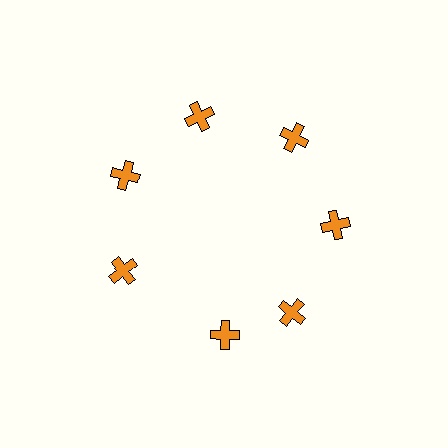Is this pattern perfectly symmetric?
No. The 7 orange crosses are arranged in a ring, but one element near the 6 o'clock position is rotated out of alignment along the ring, breaking the 7-fold rotational symmetry.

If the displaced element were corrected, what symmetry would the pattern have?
It would have 7-fold rotational symmetry — the pattern would map onto itself every 51 degrees.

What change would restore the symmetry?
The symmetry would be restored by rotating it back into even spacing with its neighbors so that all 7 crosses sit at equal angles and equal distance from the center.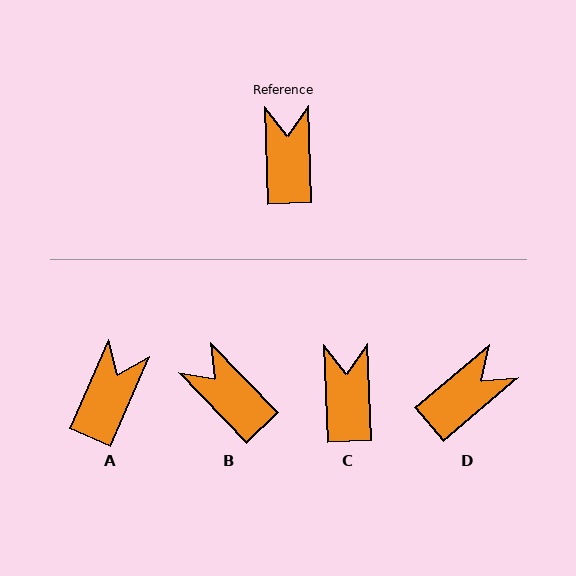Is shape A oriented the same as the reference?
No, it is off by about 25 degrees.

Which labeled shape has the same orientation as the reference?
C.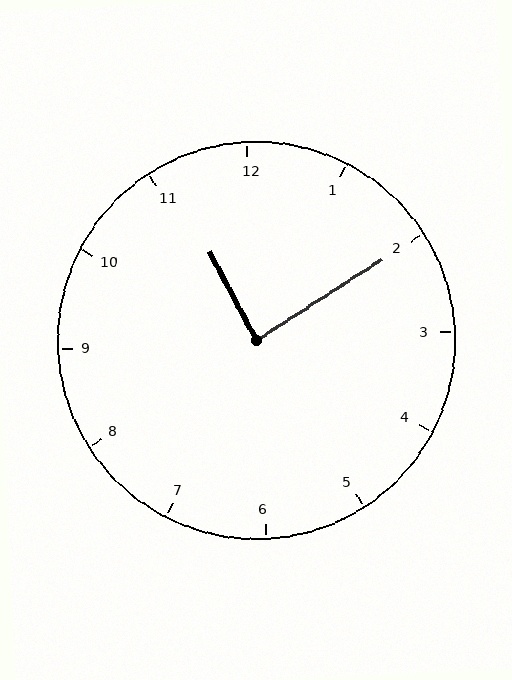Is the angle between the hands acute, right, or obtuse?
It is right.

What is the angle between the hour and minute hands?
Approximately 85 degrees.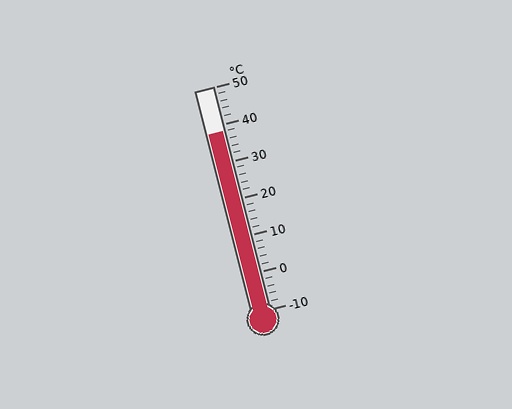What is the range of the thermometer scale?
The thermometer scale ranges from -10°C to 50°C.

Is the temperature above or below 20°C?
The temperature is above 20°C.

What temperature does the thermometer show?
The thermometer shows approximately 38°C.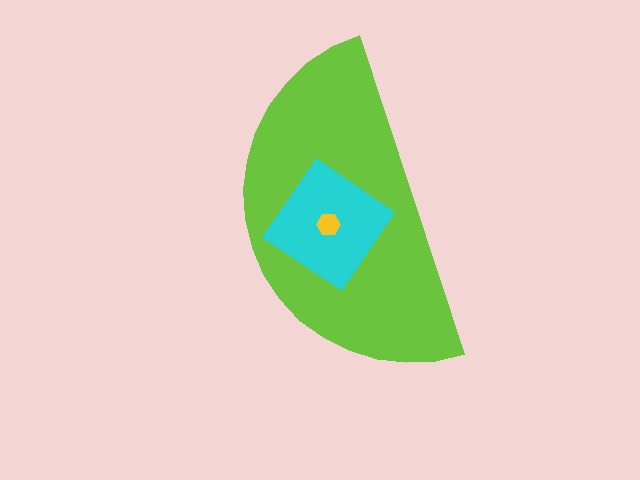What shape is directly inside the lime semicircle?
The cyan diamond.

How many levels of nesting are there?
3.